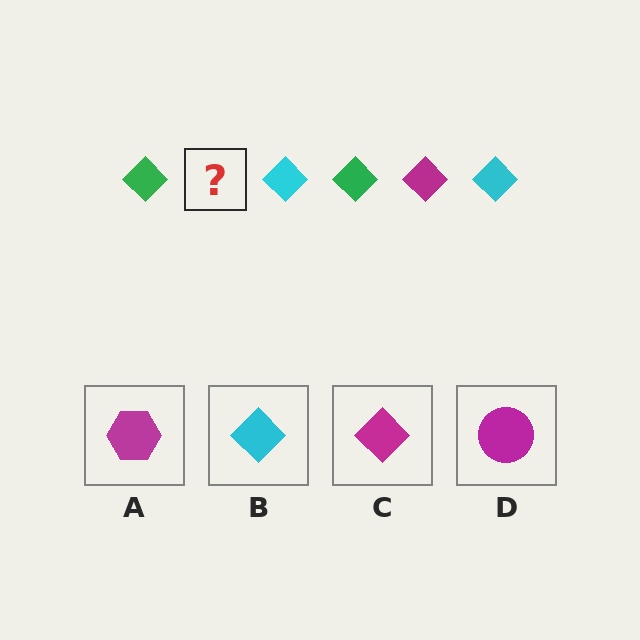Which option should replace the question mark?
Option C.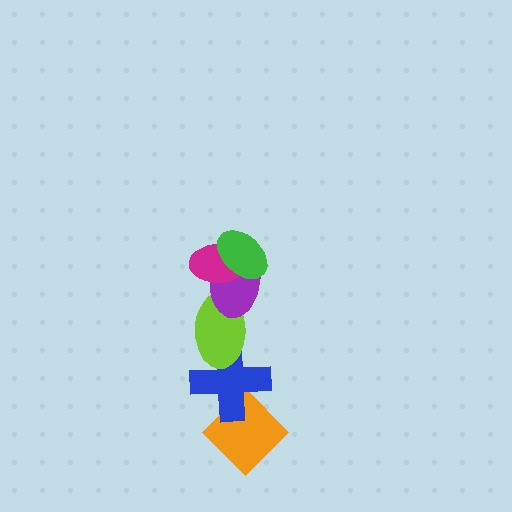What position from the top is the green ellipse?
The green ellipse is 1st from the top.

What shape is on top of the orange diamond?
The blue cross is on top of the orange diamond.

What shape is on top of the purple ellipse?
The magenta ellipse is on top of the purple ellipse.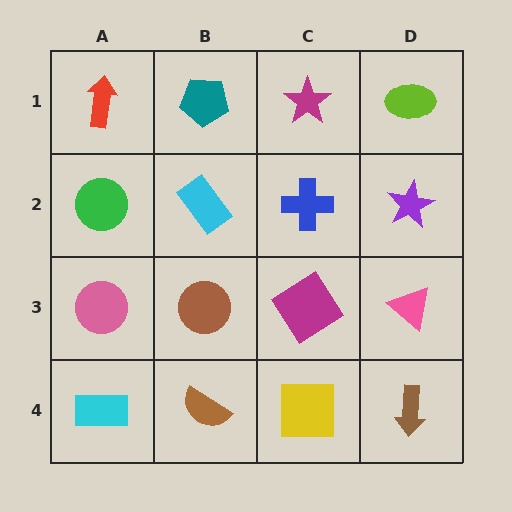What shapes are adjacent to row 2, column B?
A teal pentagon (row 1, column B), a brown circle (row 3, column B), a green circle (row 2, column A), a blue cross (row 2, column C).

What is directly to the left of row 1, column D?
A magenta star.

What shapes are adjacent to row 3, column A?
A green circle (row 2, column A), a cyan rectangle (row 4, column A), a brown circle (row 3, column B).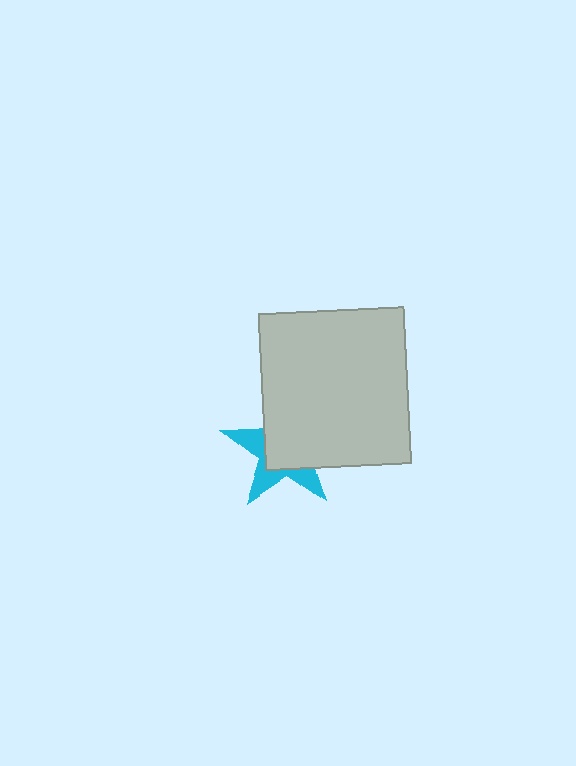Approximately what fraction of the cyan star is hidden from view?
Roughly 61% of the cyan star is hidden behind the light gray rectangle.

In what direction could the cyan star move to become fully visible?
The cyan star could move toward the lower-left. That would shift it out from behind the light gray rectangle entirely.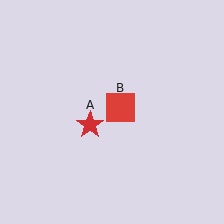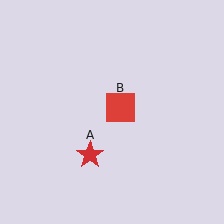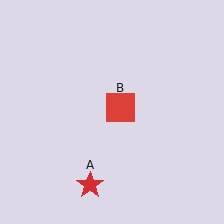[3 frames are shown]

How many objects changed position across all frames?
1 object changed position: red star (object A).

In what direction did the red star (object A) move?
The red star (object A) moved down.